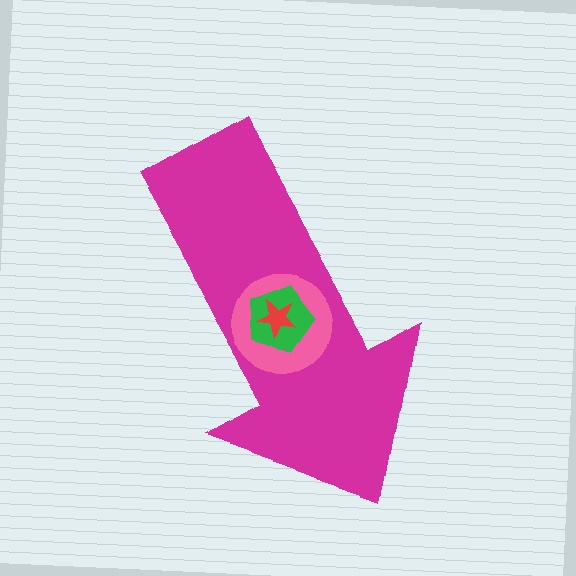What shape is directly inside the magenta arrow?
The pink circle.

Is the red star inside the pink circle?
Yes.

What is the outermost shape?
The magenta arrow.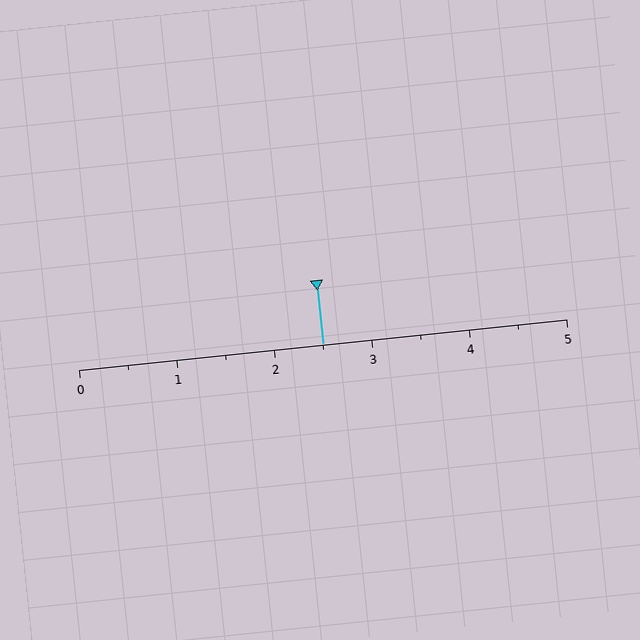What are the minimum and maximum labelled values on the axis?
The axis runs from 0 to 5.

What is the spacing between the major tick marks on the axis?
The major ticks are spaced 1 apart.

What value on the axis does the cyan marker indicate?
The marker indicates approximately 2.5.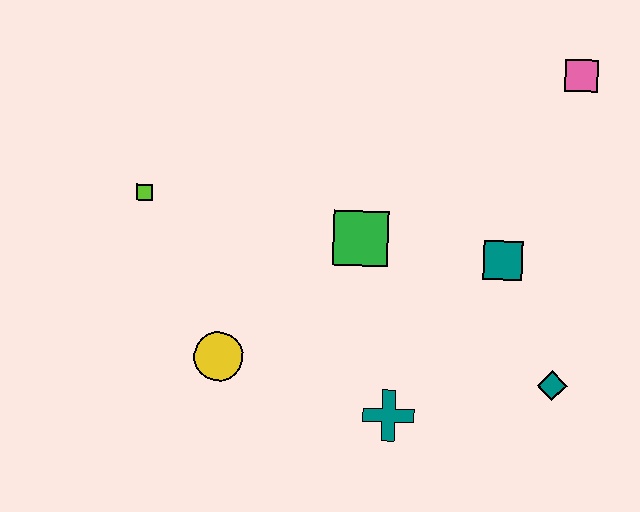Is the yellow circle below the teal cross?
No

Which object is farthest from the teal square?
The lime square is farthest from the teal square.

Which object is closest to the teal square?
The teal diamond is closest to the teal square.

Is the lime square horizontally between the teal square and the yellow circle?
No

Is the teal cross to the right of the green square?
Yes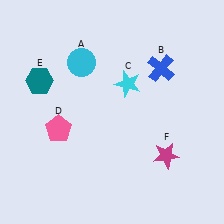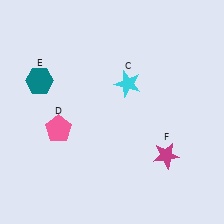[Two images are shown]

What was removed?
The blue cross (B), the cyan circle (A) were removed in Image 2.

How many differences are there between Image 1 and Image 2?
There are 2 differences between the two images.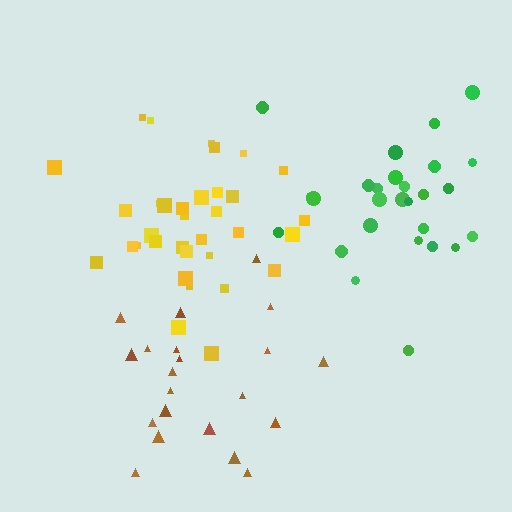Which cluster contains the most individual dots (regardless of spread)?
Yellow (34).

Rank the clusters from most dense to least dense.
yellow, green, brown.